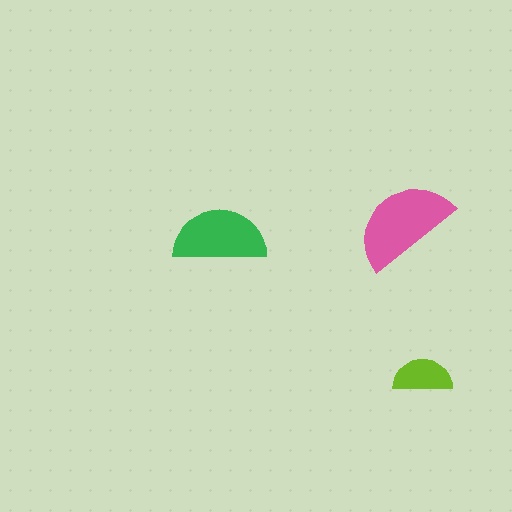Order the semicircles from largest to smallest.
the pink one, the green one, the lime one.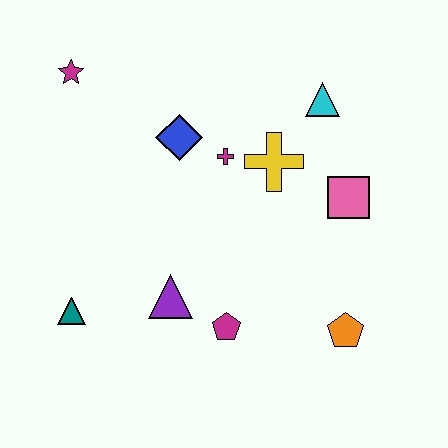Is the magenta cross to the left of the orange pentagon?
Yes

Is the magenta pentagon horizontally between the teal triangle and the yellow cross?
Yes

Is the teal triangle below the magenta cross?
Yes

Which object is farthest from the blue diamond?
The orange pentagon is farthest from the blue diamond.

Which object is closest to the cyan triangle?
The yellow cross is closest to the cyan triangle.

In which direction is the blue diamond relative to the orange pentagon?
The blue diamond is above the orange pentagon.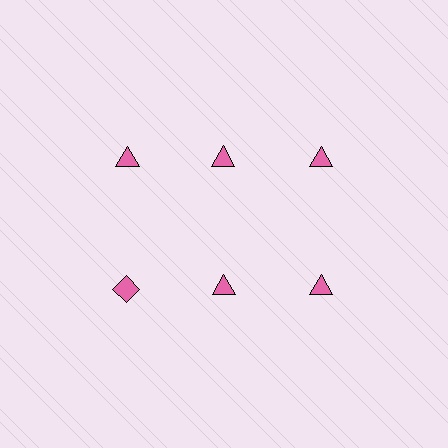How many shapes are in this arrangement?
There are 6 shapes arranged in a grid pattern.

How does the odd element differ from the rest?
It has a different shape: diamond instead of triangle.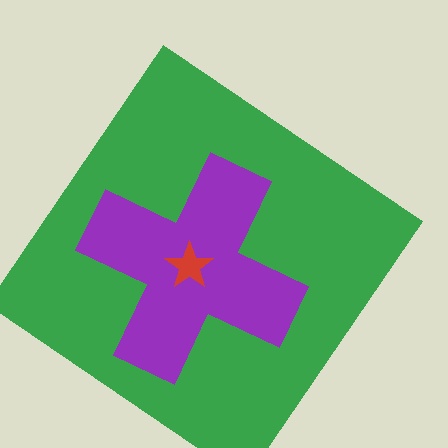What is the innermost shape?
The red star.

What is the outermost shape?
The green diamond.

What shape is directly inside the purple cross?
The red star.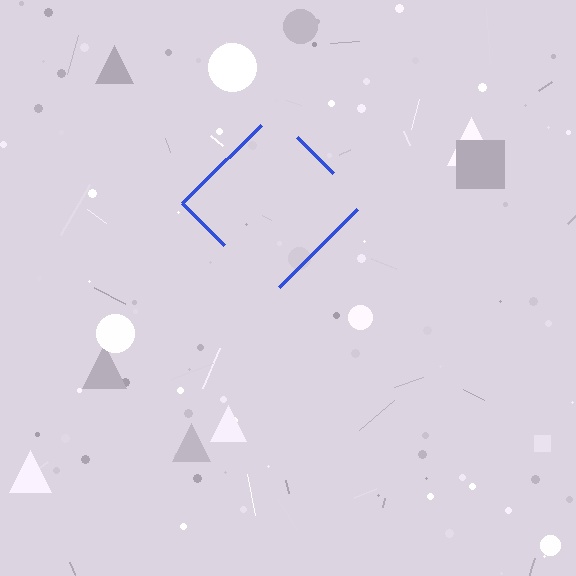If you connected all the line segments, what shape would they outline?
They would outline a diamond.